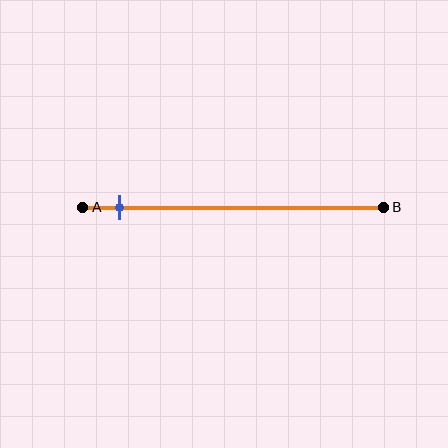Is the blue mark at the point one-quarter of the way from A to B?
No, the mark is at about 10% from A, not at the 25% one-quarter point.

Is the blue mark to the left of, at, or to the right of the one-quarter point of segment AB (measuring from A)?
The blue mark is to the left of the one-quarter point of segment AB.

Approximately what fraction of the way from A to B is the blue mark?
The blue mark is approximately 10% of the way from A to B.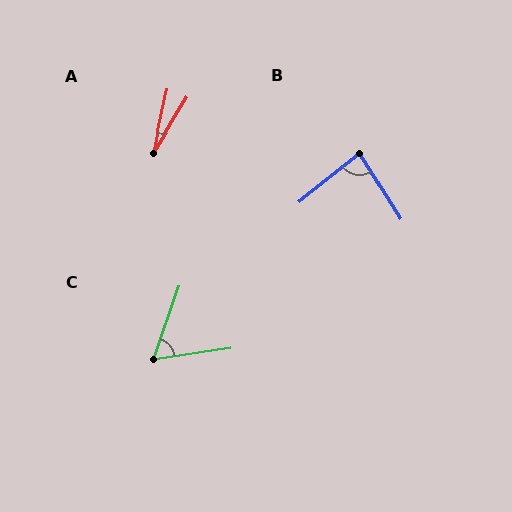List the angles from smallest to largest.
A (19°), C (62°), B (84°).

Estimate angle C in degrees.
Approximately 62 degrees.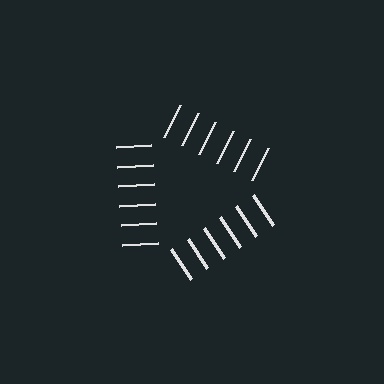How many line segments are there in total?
18 — 6 along each of the 3 edges.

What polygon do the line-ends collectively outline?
An illusory triangle — the line segments terminate on its edges but no continuous stroke is drawn.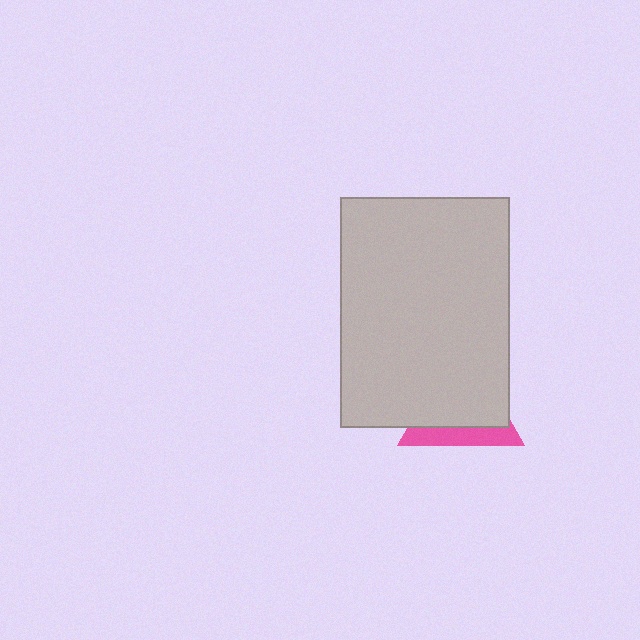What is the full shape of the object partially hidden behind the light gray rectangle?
The partially hidden object is a pink triangle.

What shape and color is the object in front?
The object in front is a light gray rectangle.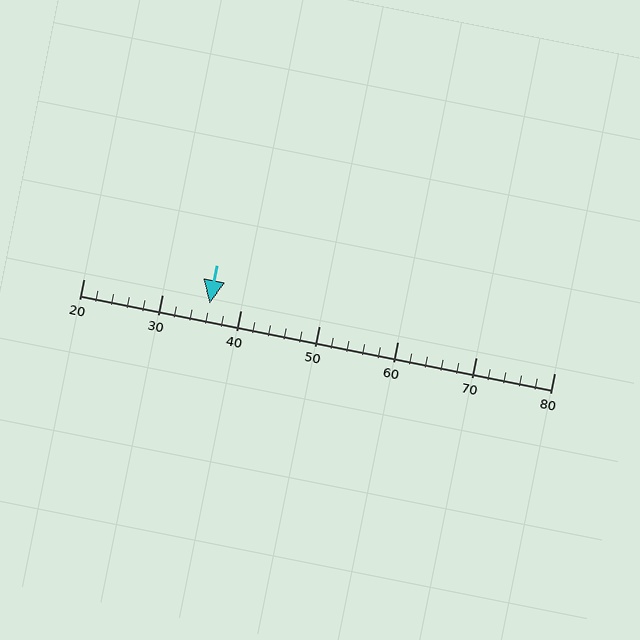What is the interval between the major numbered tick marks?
The major tick marks are spaced 10 units apart.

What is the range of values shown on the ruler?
The ruler shows values from 20 to 80.